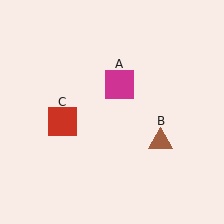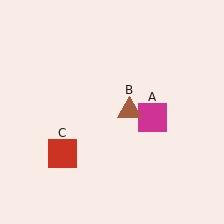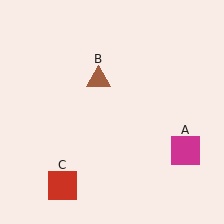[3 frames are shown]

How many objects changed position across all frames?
3 objects changed position: magenta square (object A), brown triangle (object B), red square (object C).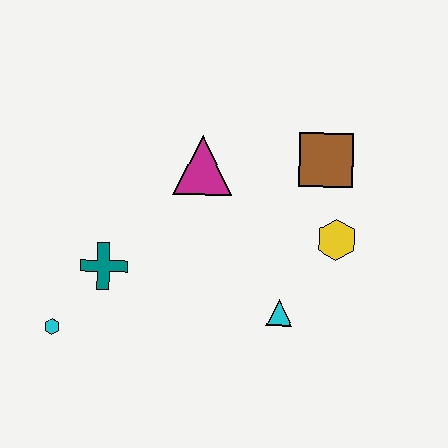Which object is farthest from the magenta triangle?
The cyan hexagon is farthest from the magenta triangle.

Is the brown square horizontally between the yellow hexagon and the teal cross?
Yes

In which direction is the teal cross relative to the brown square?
The teal cross is to the left of the brown square.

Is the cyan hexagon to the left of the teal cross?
Yes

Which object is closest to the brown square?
The yellow hexagon is closest to the brown square.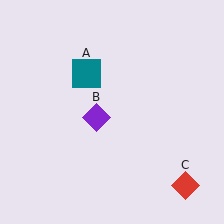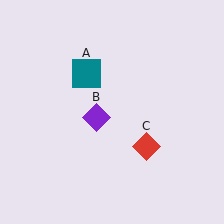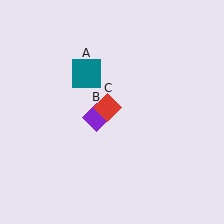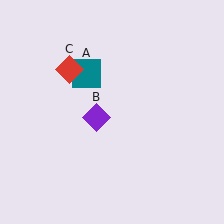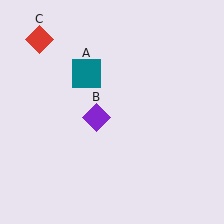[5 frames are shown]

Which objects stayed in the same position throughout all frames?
Teal square (object A) and purple diamond (object B) remained stationary.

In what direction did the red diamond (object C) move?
The red diamond (object C) moved up and to the left.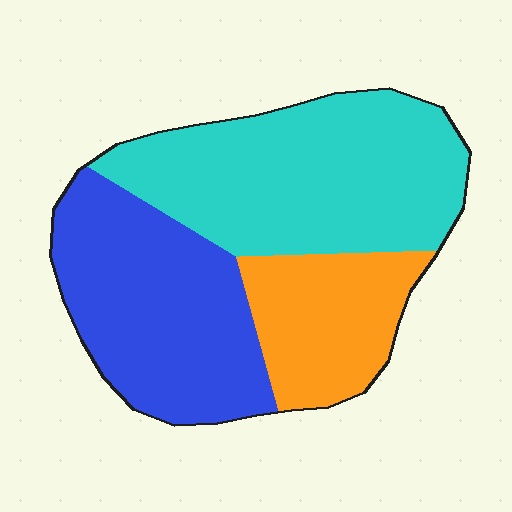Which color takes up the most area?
Cyan, at roughly 45%.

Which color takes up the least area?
Orange, at roughly 20%.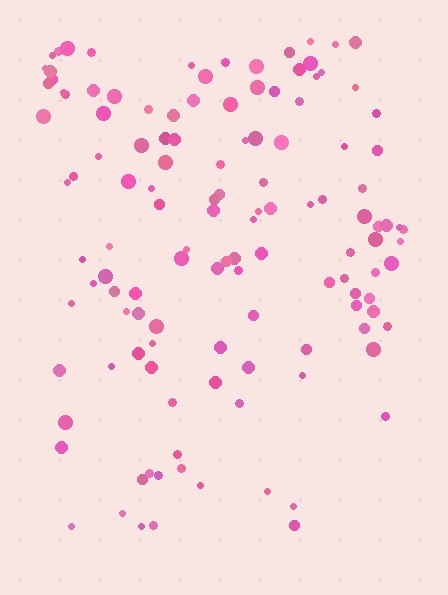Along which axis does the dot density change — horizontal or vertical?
Vertical.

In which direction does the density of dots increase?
From bottom to top, with the top side densest.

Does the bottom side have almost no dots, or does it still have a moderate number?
Still a moderate number, just noticeably fewer than the top.